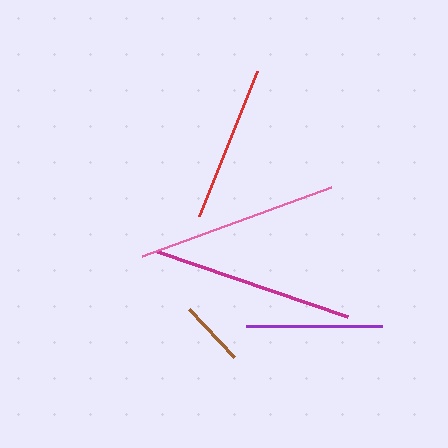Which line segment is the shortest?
The brown line is the shortest at approximately 66 pixels.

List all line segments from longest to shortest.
From longest to shortest: pink, magenta, red, purple, brown.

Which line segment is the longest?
The pink line is the longest at approximately 202 pixels.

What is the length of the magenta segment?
The magenta segment is approximately 200 pixels long.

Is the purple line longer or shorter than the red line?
The red line is longer than the purple line.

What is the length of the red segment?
The red segment is approximately 157 pixels long.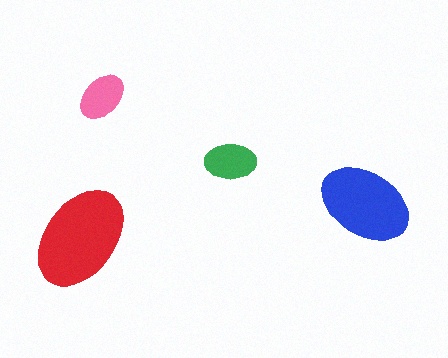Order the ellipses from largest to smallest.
the red one, the blue one, the green one, the pink one.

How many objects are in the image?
There are 4 objects in the image.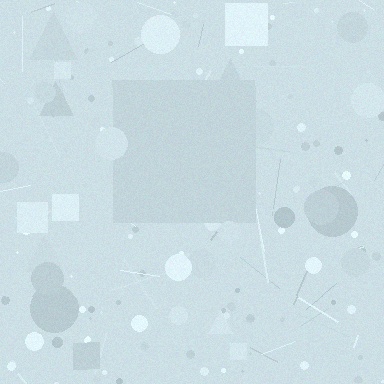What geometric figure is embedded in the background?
A square is embedded in the background.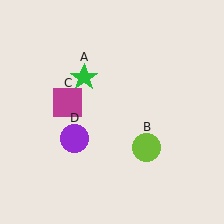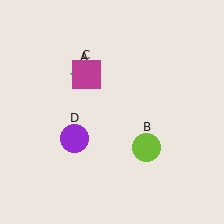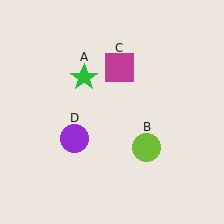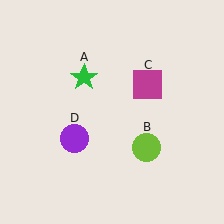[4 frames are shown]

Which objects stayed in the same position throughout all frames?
Green star (object A) and lime circle (object B) and purple circle (object D) remained stationary.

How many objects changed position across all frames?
1 object changed position: magenta square (object C).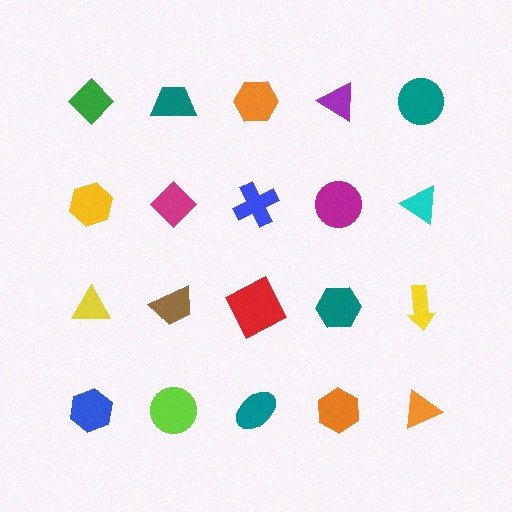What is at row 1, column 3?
An orange hexagon.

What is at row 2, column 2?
A magenta diamond.